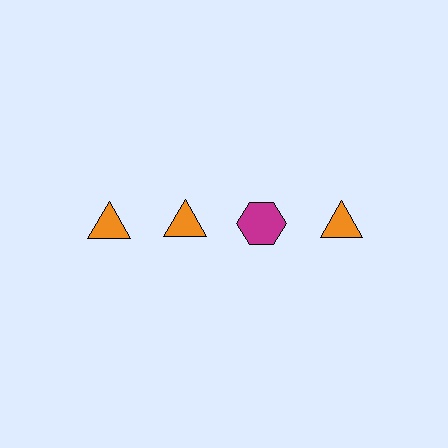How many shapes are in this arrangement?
There are 4 shapes arranged in a grid pattern.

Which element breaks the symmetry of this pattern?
The magenta hexagon in the top row, center column breaks the symmetry. All other shapes are orange triangles.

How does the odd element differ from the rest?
It differs in both color (magenta instead of orange) and shape (hexagon instead of triangle).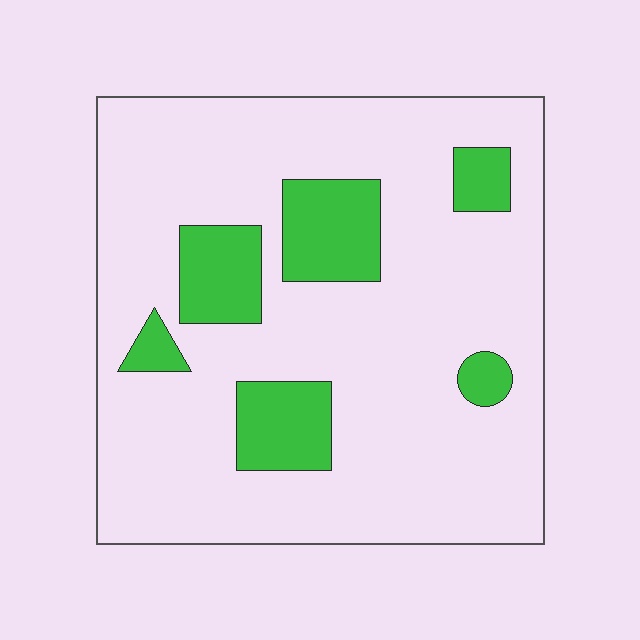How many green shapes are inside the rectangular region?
6.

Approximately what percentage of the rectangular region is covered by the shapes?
Approximately 20%.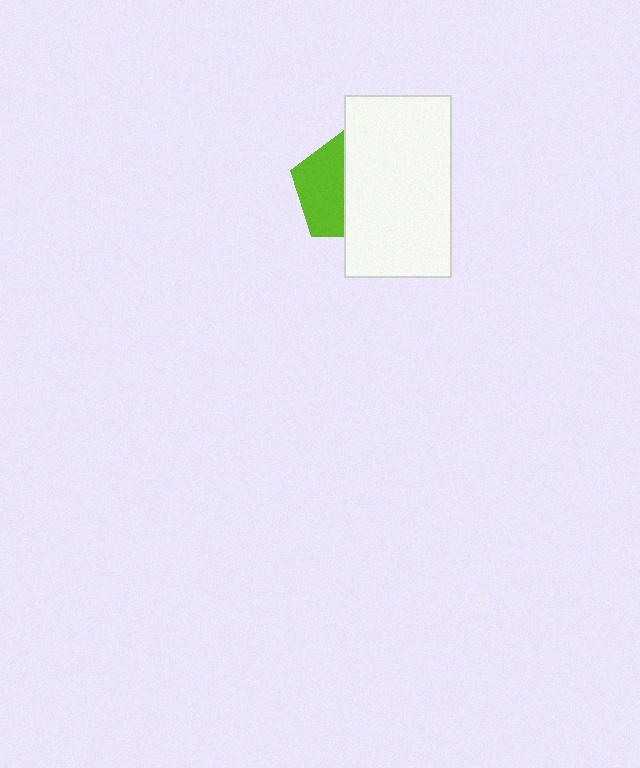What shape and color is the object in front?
The object in front is a white rectangle.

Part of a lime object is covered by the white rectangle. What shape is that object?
It is a pentagon.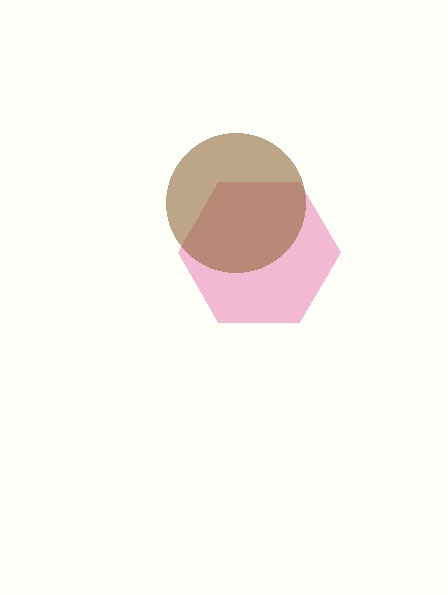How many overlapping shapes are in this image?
There are 2 overlapping shapes in the image.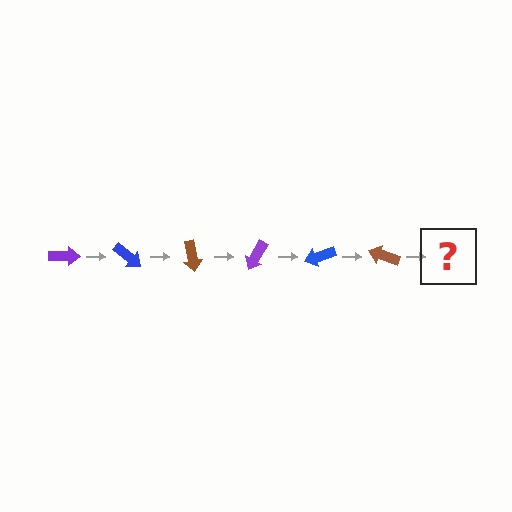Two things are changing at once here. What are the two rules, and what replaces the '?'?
The two rules are that it rotates 40 degrees each step and the color cycles through purple, blue, and brown. The '?' should be a purple arrow, rotated 240 degrees from the start.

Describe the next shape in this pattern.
It should be a purple arrow, rotated 240 degrees from the start.